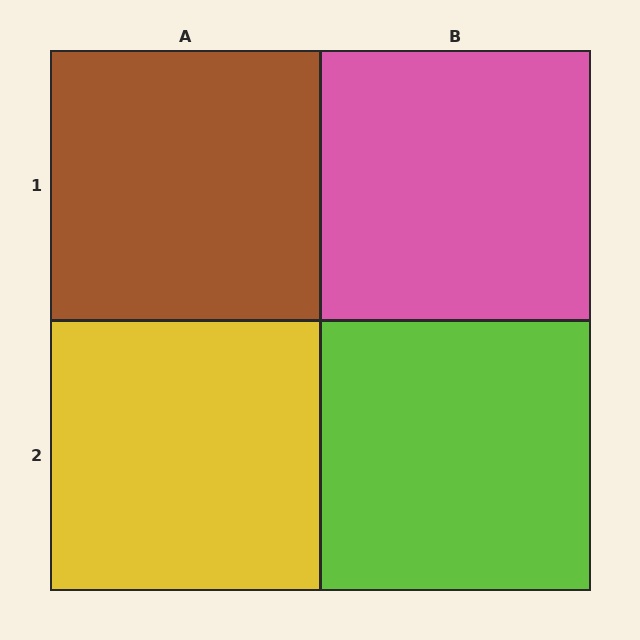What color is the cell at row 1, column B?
Pink.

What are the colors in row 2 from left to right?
Yellow, lime.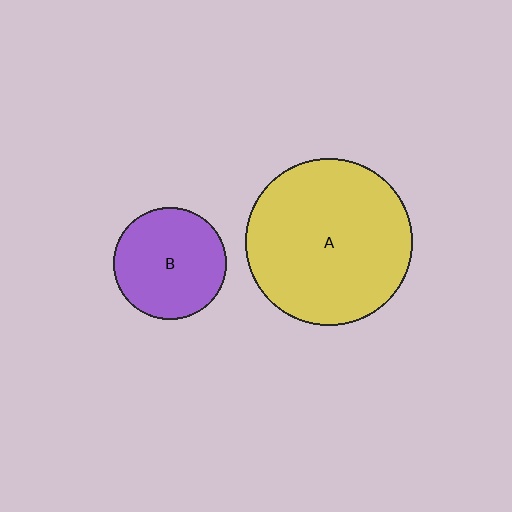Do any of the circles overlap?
No, none of the circles overlap.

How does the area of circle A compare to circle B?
Approximately 2.2 times.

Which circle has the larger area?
Circle A (yellow).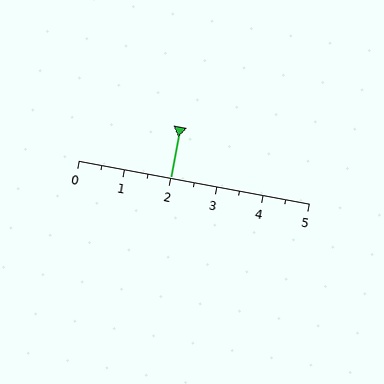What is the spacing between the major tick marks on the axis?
The major ticks are spaced 1 apart.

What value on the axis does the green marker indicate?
The marker indicates approximately 2.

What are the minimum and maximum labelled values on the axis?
The axis runs from 0 to 5.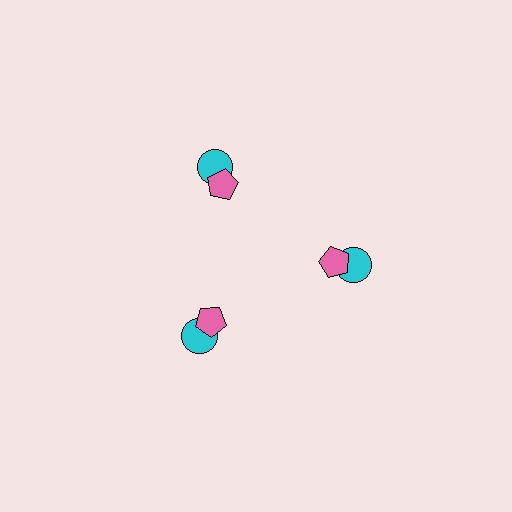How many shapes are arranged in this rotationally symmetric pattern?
There are 6 shapes, arranged in 3 groups of 2.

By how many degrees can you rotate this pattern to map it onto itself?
The pattern maps onto itself every 120 degrees of rotation.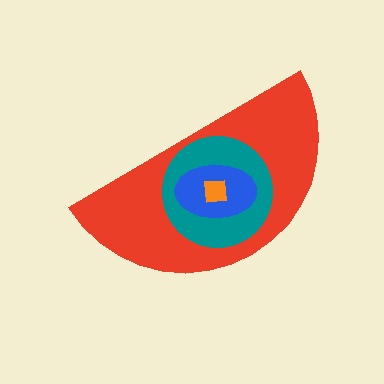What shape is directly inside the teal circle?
The blue ellipse.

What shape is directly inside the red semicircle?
The teal circle.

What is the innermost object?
The orange square.